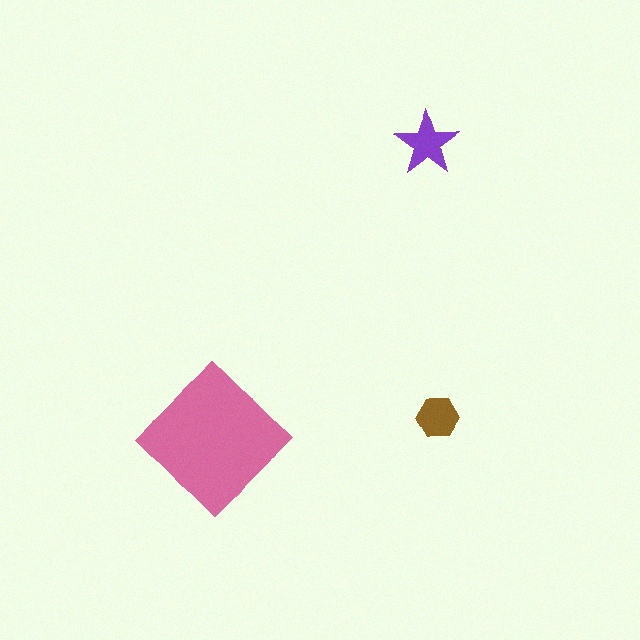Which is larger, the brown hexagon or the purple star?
The purple star.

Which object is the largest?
The pink diamond.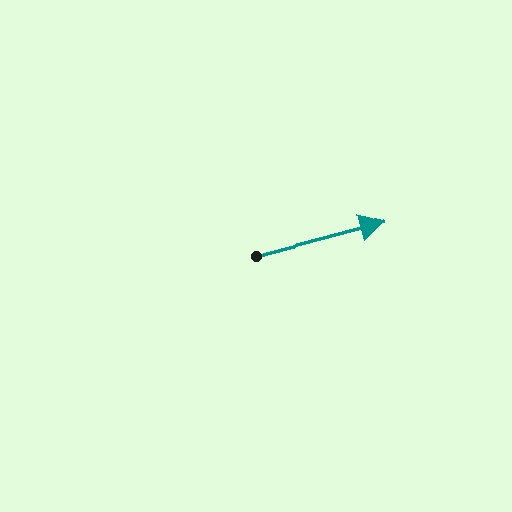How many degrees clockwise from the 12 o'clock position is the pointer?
Approximately 75 degrees.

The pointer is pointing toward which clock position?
Roughly 3 o'clock.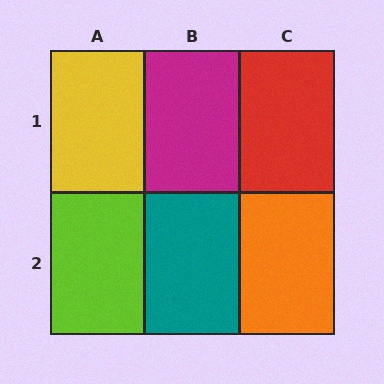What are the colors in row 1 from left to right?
Yellow, magenta, red.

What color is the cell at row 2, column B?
Teal.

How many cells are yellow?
1 cell is yellow.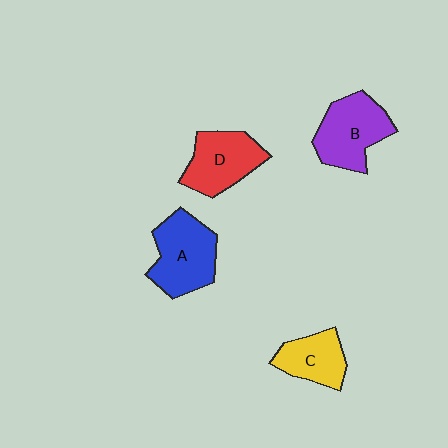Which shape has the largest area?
Shape A (blue).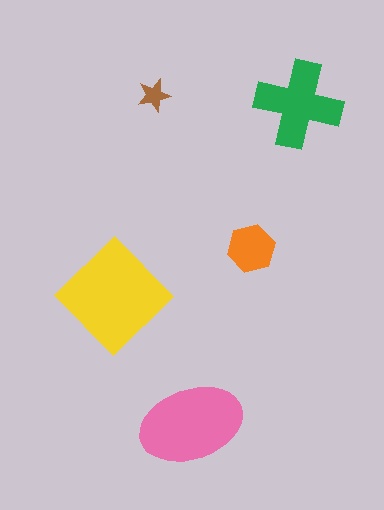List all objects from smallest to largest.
The brown star, the orange hexagon, the green cross, the pink ellipse, the yellow diamond.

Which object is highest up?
The brown star is topmost.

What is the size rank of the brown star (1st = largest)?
5th.